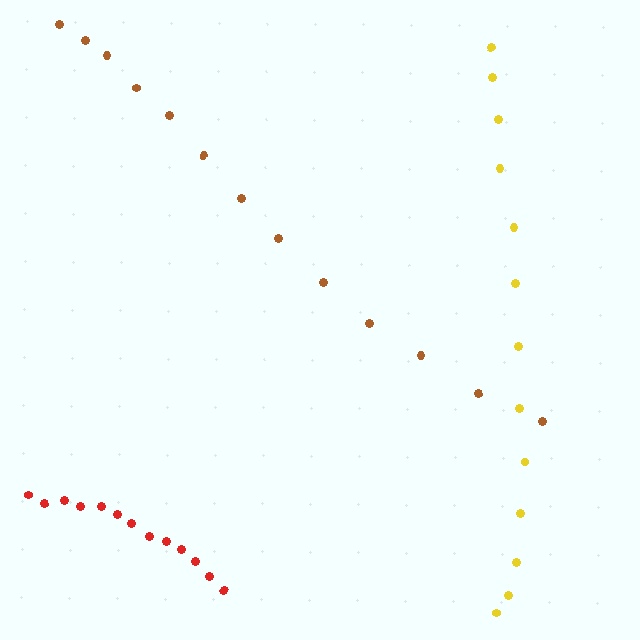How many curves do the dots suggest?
There are 3 distinct paths.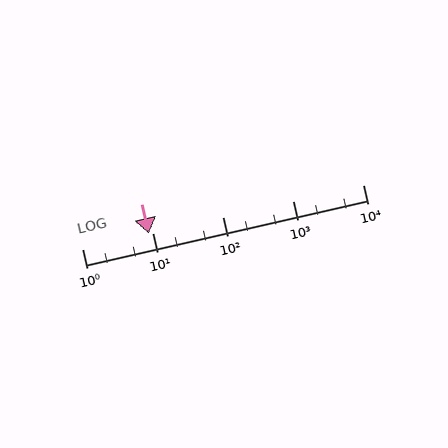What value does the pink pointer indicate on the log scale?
The pointer indicates approximately 8.8.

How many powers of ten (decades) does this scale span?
The scale spans 4 decades, from 1 to 10000.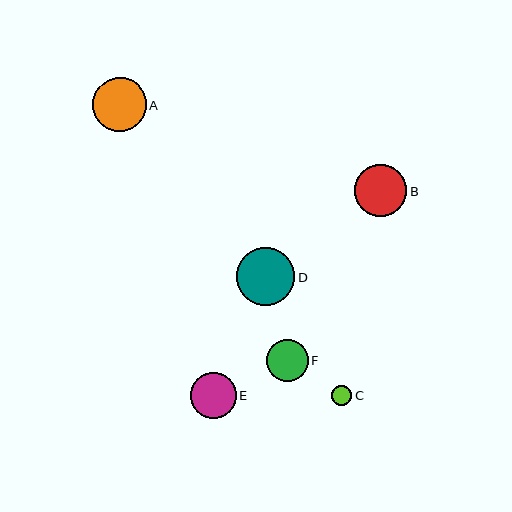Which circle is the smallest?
Circle C is the smallest with a size of approximately 20 pixels.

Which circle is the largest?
Circle D is the largest with a size of approximately 58 pixels.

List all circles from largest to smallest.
From largest to smallest: D, A, B, E, F, C.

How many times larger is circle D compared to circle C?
Circle D is approximately 2.8 times the size of circle C.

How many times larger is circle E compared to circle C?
Circle E is approximately 2.3 times the size of circle C.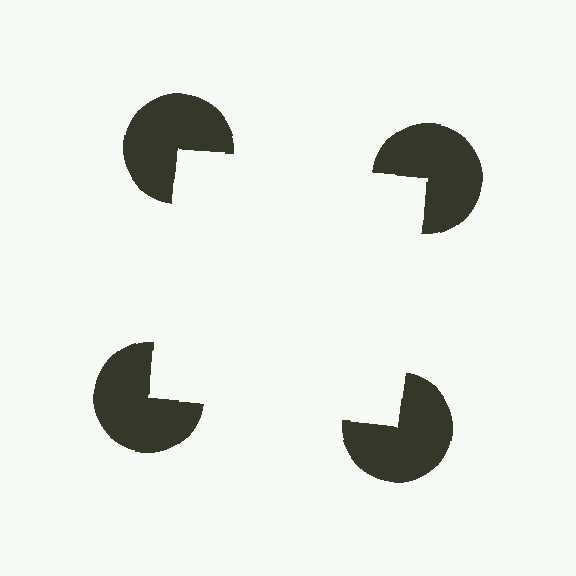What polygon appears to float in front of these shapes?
An illusory square — its edges are inferred from the aligned wedge cuts in the pac-man discs, not physically drawn.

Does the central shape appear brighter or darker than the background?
It typically appears slightly brighter than the background, even though no actual brightness change is drawn.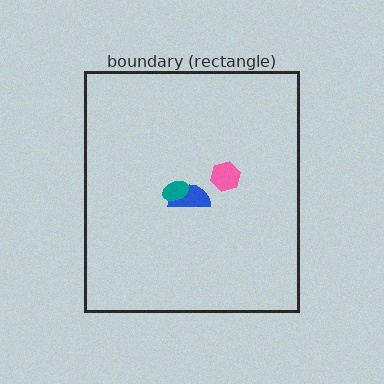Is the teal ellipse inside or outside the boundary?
Inside.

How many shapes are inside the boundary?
3 inside, 0 outside.